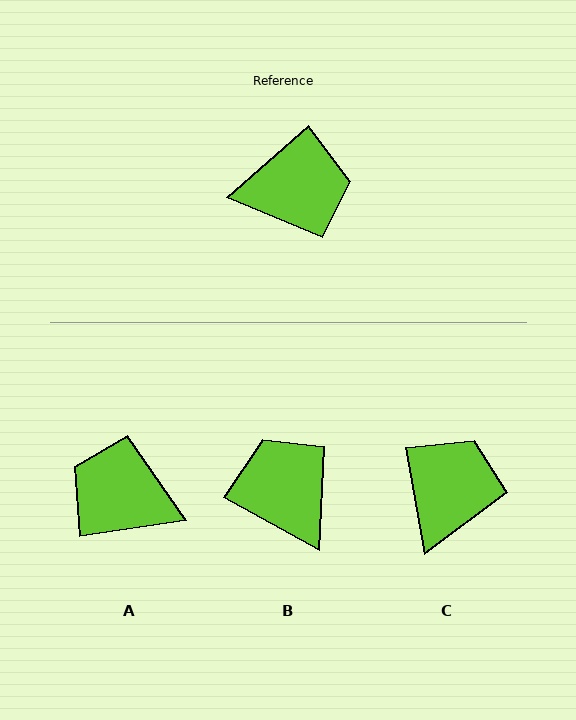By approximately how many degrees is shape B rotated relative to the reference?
Approximately 110 degrees counter-clockwise.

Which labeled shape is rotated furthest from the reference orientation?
A, about 147 degrees away.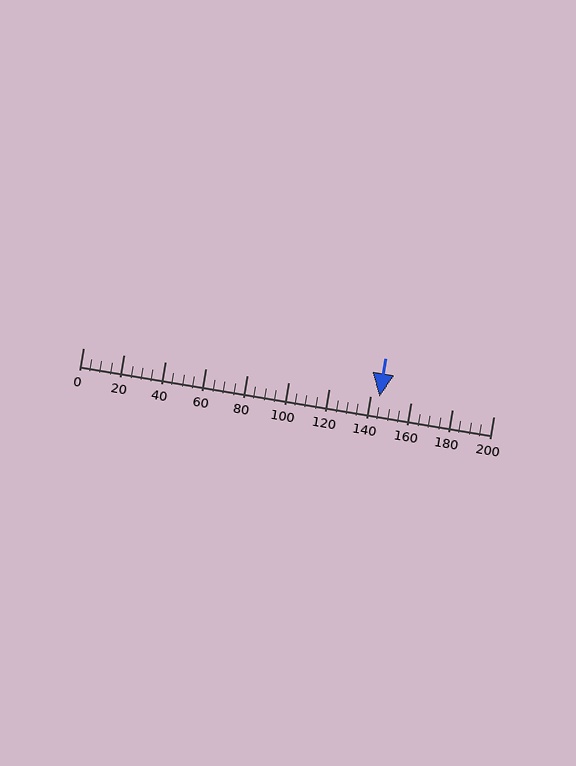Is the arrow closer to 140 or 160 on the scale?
The arrow is closer to 140.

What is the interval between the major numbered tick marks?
The major tick marks are spaced 20 units apart.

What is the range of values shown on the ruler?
The ruler shows values from 0 to 200.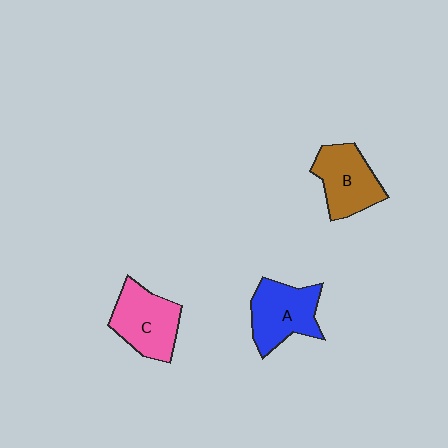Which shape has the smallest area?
Shape B (brown).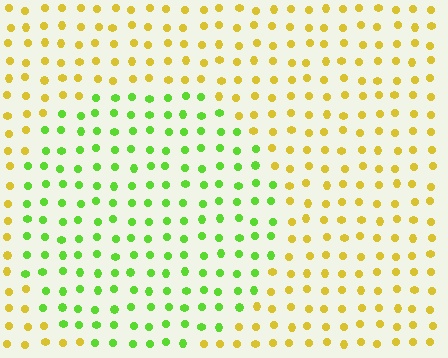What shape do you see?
I see a circle.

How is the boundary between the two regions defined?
The boundary is defined purely by a slight shift in hue (about 53 degrees). Spacing, size, and orientation are identical on both sides.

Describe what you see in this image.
The image is filled with small yellow elements in a uniform arrangement. A circle-shaped region is visible where the elements are tinted to a slightly different hue, forming a subtle color boundary.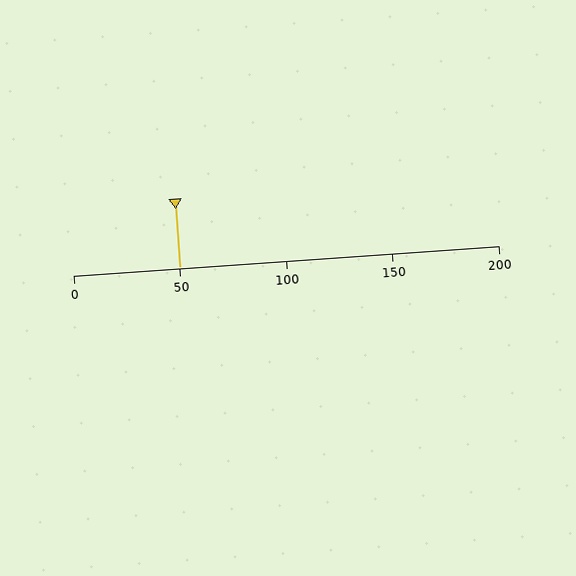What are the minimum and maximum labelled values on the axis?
The axis runs from 0 to 200.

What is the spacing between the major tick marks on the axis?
The major ticks are spaced 50 apart.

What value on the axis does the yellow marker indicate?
The marker indicates approximately 50.